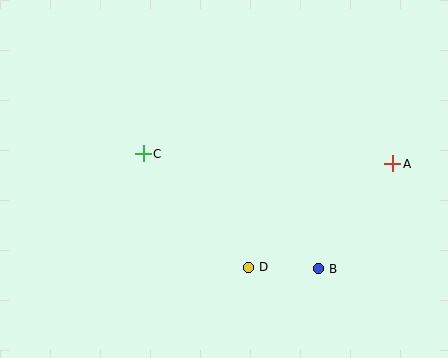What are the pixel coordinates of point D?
Point D is at (249, 267).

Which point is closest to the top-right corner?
Point A is closest to the top-right corner.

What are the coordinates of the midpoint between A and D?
The midpoint between A and D is at (321, 216).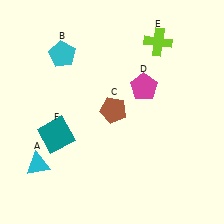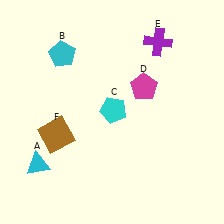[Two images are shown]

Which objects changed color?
C changed from brown to cyan. E changed from lime to purple. F changed from teal to brown.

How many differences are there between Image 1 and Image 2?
There are 3 differences between the two images.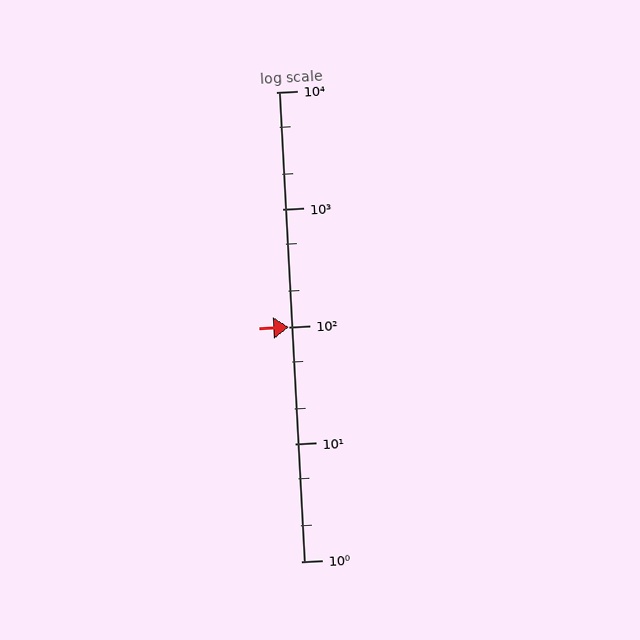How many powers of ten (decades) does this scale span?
The scale spans 4 decades, from 1 to 10000.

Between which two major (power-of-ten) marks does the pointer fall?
The pointer is between 100 and 1000.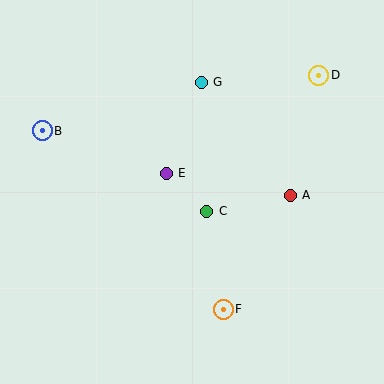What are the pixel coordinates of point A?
Point A is at (290, 195).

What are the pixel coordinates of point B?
Point B is at (42, 131).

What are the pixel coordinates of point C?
Point C is at (206, 211).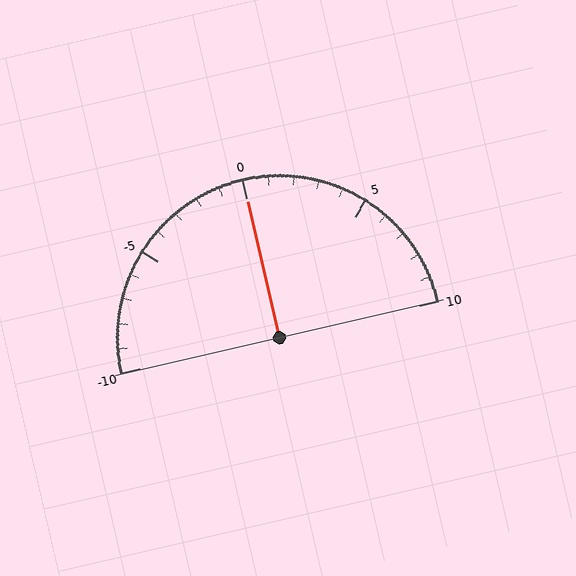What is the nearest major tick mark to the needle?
The nearest major tick mark is 0.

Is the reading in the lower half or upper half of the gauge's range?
The reading is in the upper half of the range (-10 to 10).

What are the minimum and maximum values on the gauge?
The gauge ranges from -10 to 10.